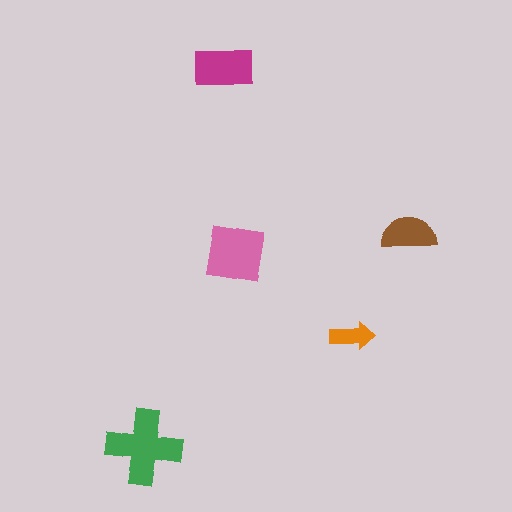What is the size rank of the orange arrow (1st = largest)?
5th.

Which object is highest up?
The magenta rectangle is topmost.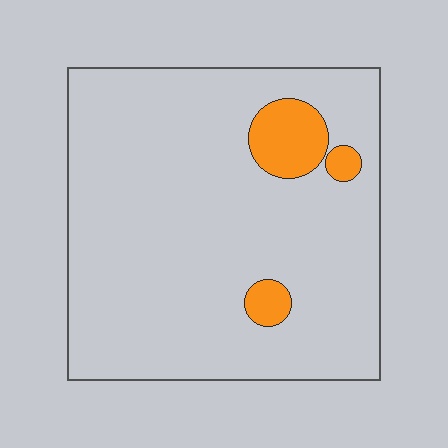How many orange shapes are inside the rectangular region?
3.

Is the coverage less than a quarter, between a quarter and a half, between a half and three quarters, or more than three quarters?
Less than a quarter.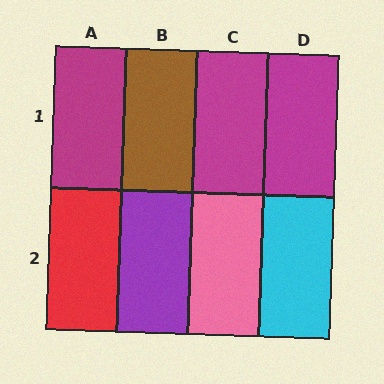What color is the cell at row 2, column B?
Purple.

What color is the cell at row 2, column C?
Pink.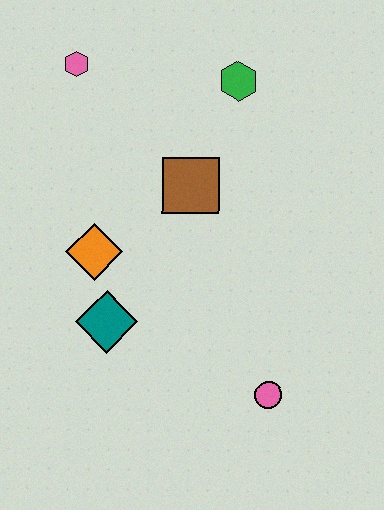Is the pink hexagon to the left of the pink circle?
Yes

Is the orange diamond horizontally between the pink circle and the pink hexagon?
Yes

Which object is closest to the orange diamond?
The teal diamond is closest to the orange diamond.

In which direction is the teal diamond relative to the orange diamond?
The teal diamond is below the orange diamond.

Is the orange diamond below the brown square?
Yes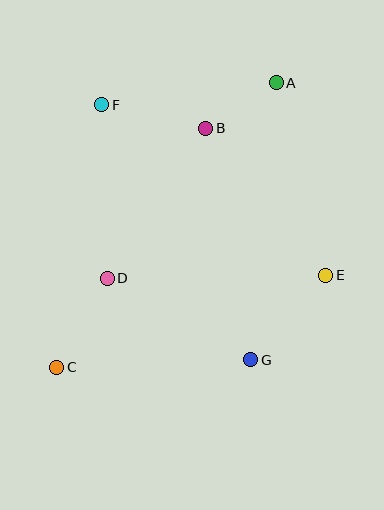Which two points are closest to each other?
Points A and B are closest to each other.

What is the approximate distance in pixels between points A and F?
The distance between A and F is approximately 175 pixels.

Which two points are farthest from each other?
Points A and C are farthest from each other.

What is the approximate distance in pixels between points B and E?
The distance between B and E is approximately 190 pixels.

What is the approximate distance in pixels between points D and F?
The distance between D and F is approximately 174 pixels.